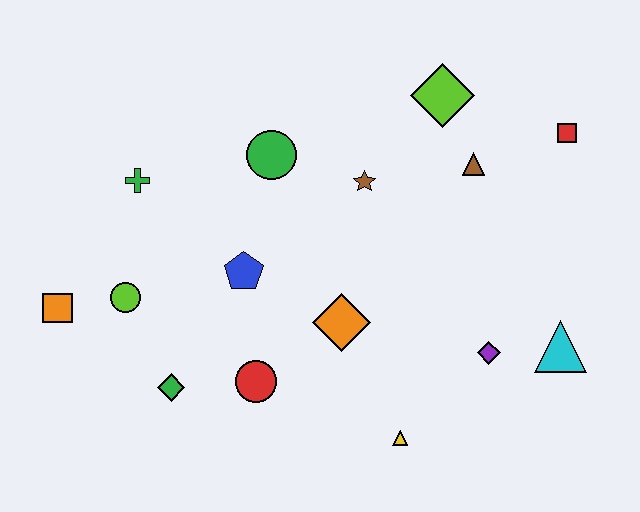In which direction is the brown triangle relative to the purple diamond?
The brown triangle is above the purple diamond.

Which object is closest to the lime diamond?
The brown triangle is closest to the lime diamond.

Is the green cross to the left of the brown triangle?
Yes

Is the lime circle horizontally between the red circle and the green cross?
No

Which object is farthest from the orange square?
The red square is farthest from the orange square.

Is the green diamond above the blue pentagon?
No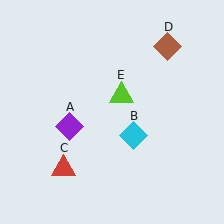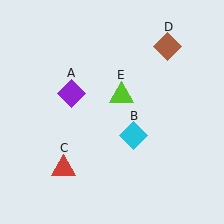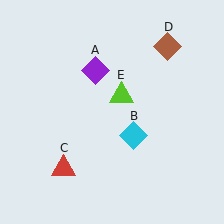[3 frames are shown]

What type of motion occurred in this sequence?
The purple diamond (object A) rotated clockwise around the center of the scene.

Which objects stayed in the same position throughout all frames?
Cyan diamond (object B) and red triangle (object C) and brown diamond (object D) and lime triangle (object E) remained stationary.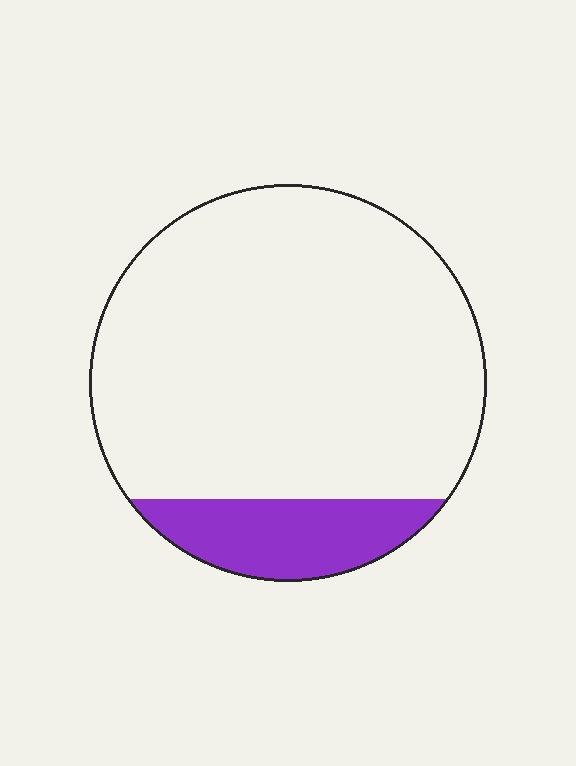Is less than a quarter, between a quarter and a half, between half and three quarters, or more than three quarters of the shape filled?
Less than a quarter.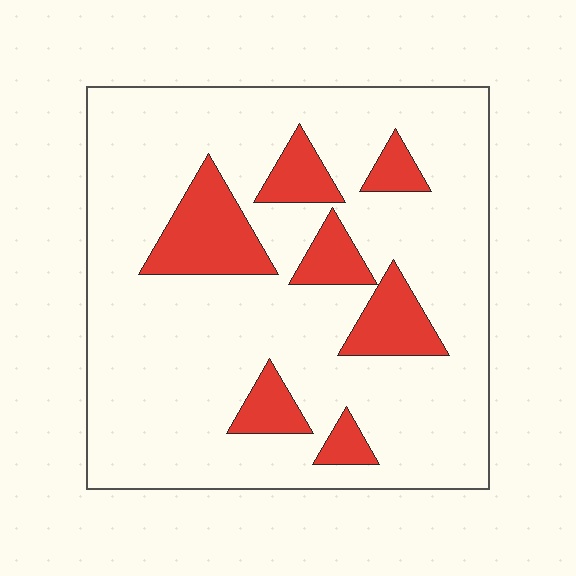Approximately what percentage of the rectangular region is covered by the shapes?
Approximately 20%.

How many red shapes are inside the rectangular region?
7.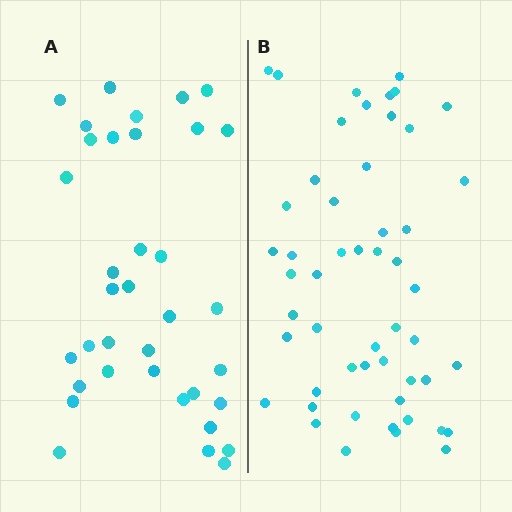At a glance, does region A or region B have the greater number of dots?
Region B (the right region) has more dots.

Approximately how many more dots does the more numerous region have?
Region B has approximately 15 more dots than region A.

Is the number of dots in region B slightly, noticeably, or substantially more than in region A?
Region B has noticeably more, but not dramatically so. The ratio is roughly 1.4 to 1.